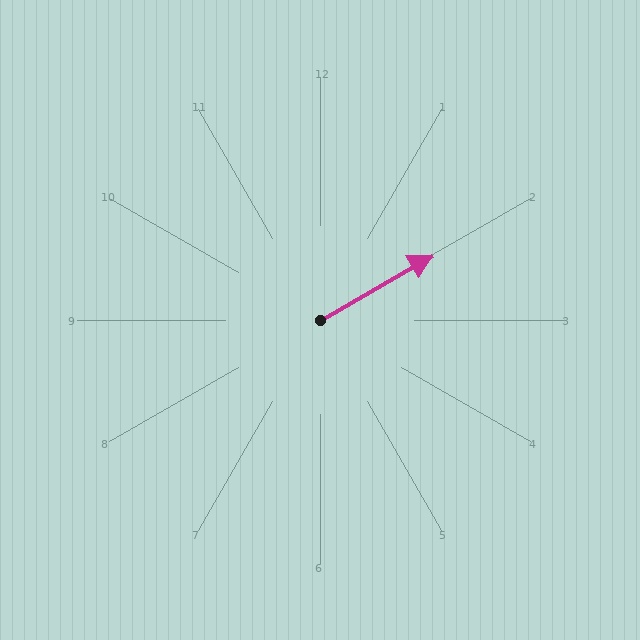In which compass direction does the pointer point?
Northeast.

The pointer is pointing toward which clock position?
Roughly 2 o'clock.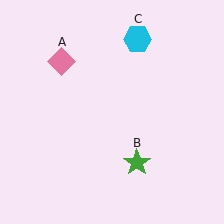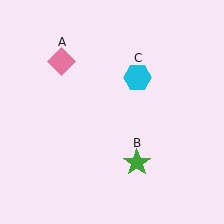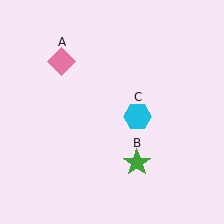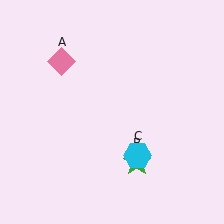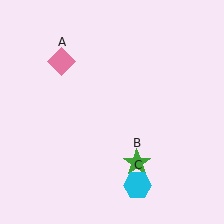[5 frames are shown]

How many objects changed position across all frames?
1 object changed position: cyan hexagon (object C).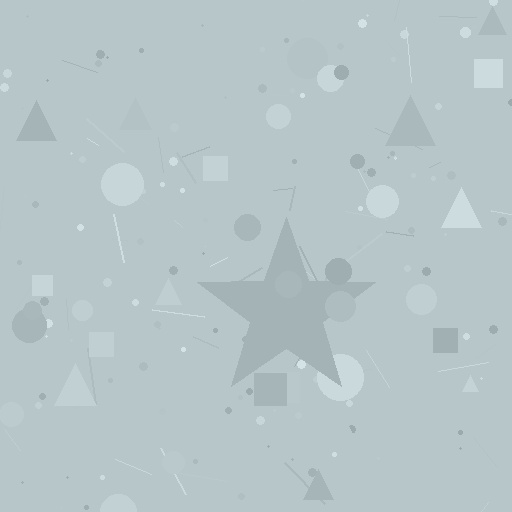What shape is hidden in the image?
A star is hidden in the image.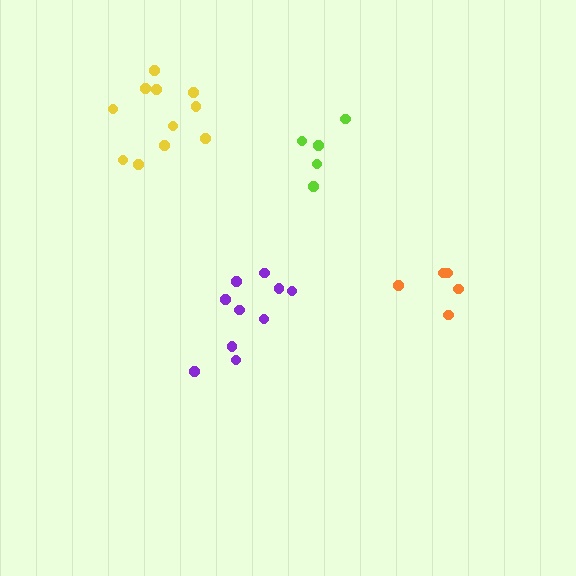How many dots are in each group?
Group 1: 11 dots, Group 2: 5 dots, Group 3: 5 dots, Group 4: 10 dots (31 total).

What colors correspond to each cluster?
The clusters are colored: yellow, lime, orange, purple.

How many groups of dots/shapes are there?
There are 4 groups.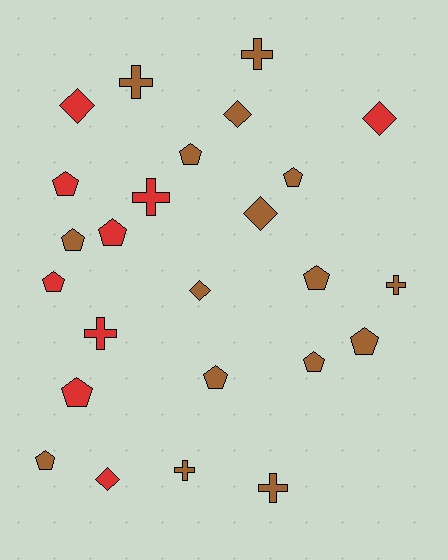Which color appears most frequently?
Brown, with 16 objects.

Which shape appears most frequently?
Pentagon, with 12 objects.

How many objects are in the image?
There are 25 objects.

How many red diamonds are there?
There are 3 red diamonds.